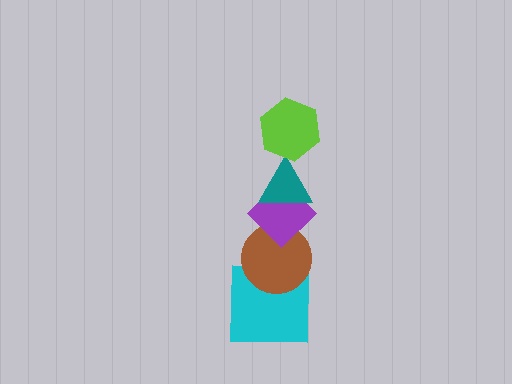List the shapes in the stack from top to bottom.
From top to bottom: the lime hexagon, the teal triangle, the purple diamond, the brown circle, the cyan square.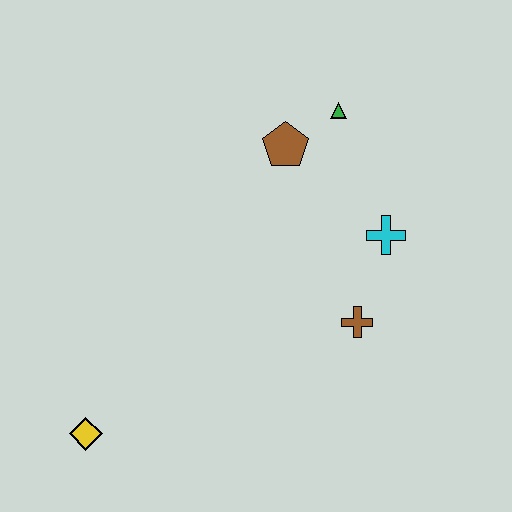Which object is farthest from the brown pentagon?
The yellow diamond is farthest from the brown pentagon.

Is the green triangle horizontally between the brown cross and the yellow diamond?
Yes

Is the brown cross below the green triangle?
Yes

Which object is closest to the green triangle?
The brown pentagon is closest to the green triangle.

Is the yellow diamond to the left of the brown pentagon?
Yes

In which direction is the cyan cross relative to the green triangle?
The cyan cross is below the green triangle.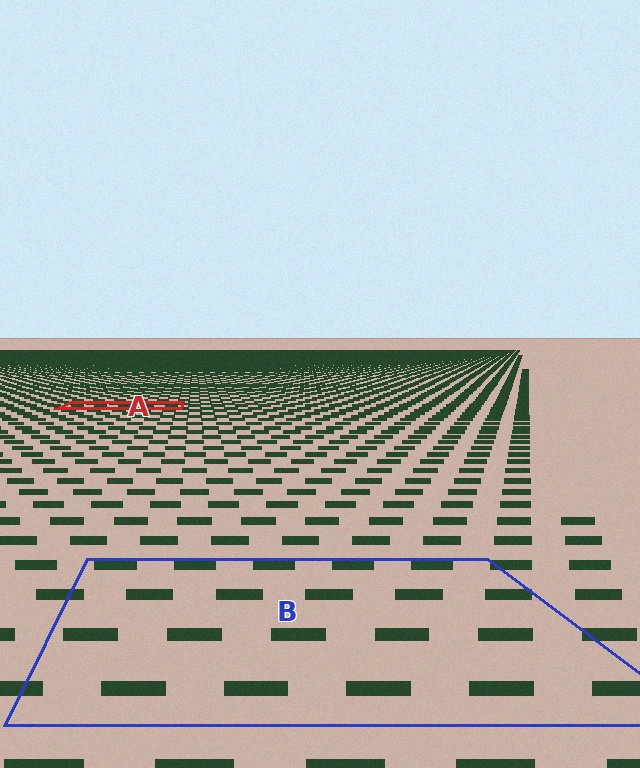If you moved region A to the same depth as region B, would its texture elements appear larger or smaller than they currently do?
They would appear larger. At a closer depth, the same texture elements are projected at a bigger on-screen size.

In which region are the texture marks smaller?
The texture marks are smaller in region A, because it is farther away.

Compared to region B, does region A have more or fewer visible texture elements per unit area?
Region A has more texture elements per unit area — they are packed more densely because it is farther away.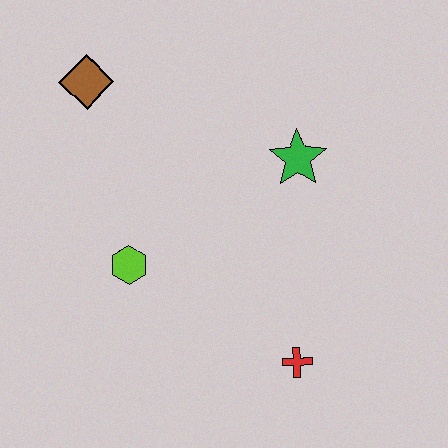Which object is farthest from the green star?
The brown diamond is farthest from the green star.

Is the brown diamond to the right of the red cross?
No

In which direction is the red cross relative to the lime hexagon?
The red cross is to the right of the lime hexagon.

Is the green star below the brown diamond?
Yes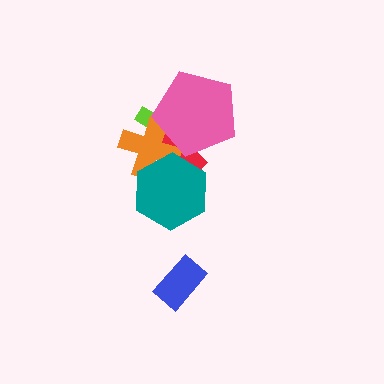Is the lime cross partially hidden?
Yes, it is partially covered by another shape.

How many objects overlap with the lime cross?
3 objects overlap with the lime cross.